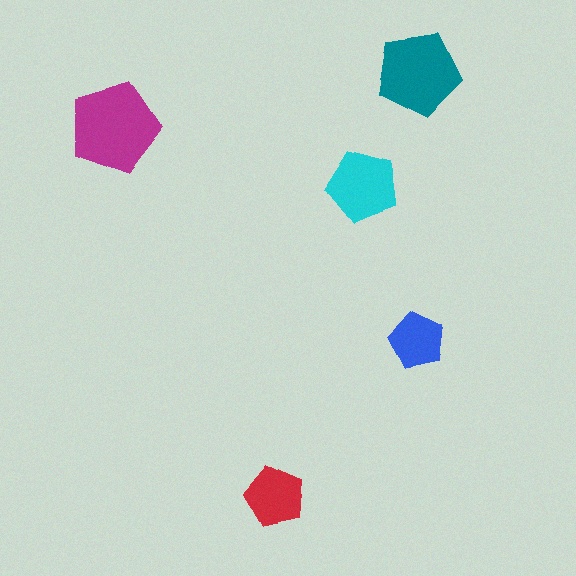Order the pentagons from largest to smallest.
the magenta one, the teal one, the cyan one, the red one, the blue one.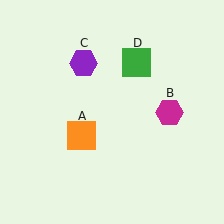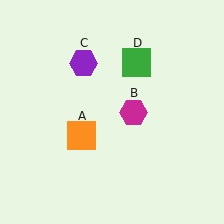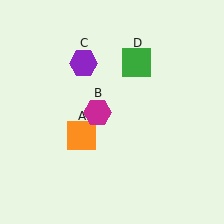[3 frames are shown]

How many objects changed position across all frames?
1 object changed position: magenta hexagon (object B).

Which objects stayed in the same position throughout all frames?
Orange square (object A) and purple hexagon (object C) and green square (object D) remained stationary.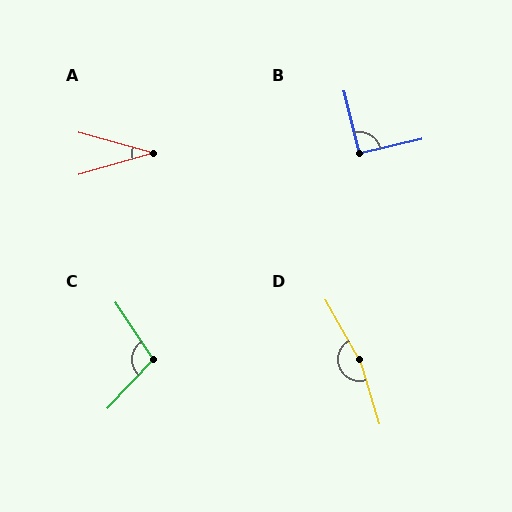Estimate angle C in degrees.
Approximately 103 degrees.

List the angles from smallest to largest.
A (32°), B (90°), C (103°), D (167°).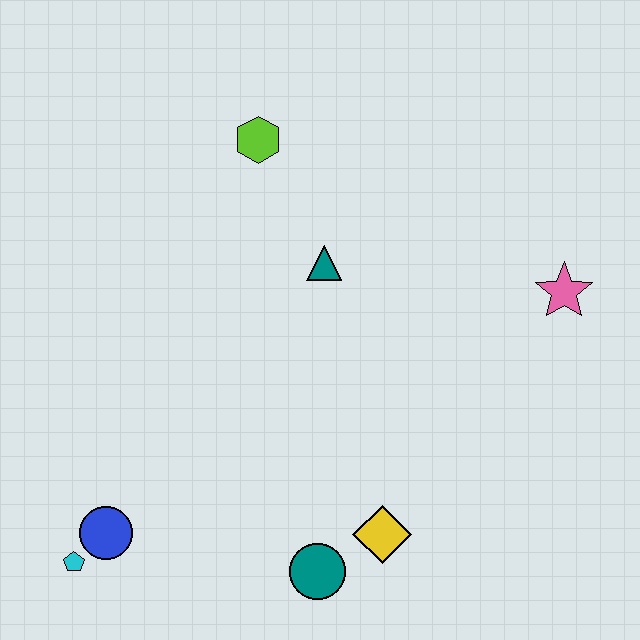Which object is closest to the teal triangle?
The lime hexagon is closest to the teal triangle.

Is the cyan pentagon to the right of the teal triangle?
No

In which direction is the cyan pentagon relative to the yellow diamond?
The cyan pentagon is to the left of the yellow diamond.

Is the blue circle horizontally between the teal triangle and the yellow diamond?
No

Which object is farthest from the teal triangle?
The cyan pentagon is farthest from the teal triangle.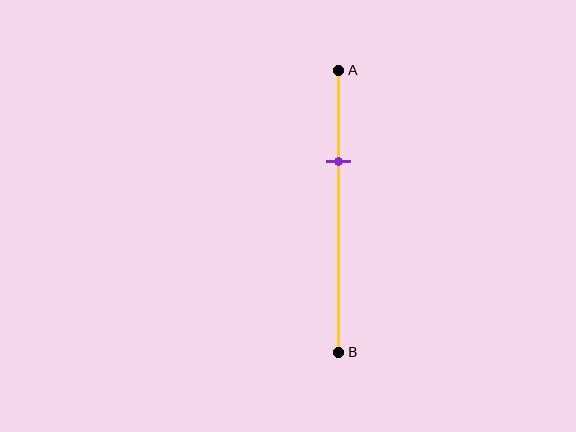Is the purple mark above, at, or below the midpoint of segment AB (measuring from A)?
The purple mark is above the midpoint of segment AB.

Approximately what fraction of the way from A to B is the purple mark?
The purple mark is approximately 30% of the way from A to B.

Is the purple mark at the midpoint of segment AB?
No, the mark is at about 30% from A, not at the 50% midpoint.